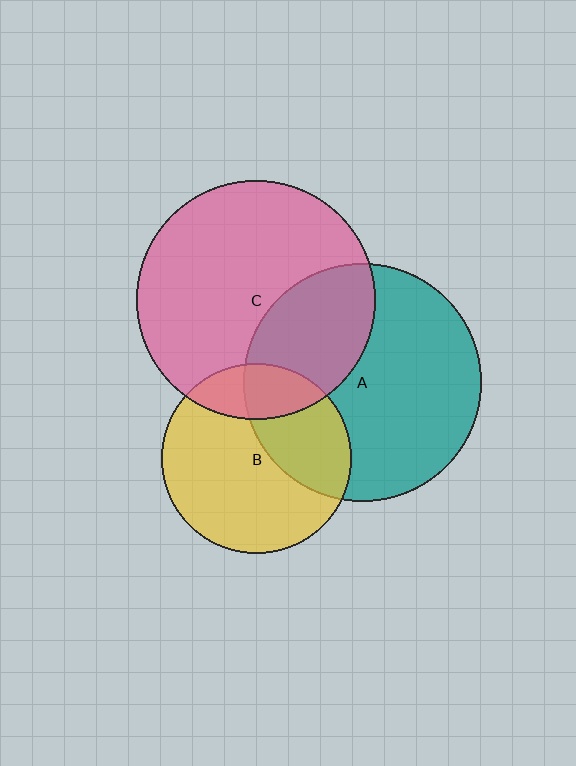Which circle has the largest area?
Circle C (pink).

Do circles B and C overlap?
Yes.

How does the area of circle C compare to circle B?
Approximately 1.6 times.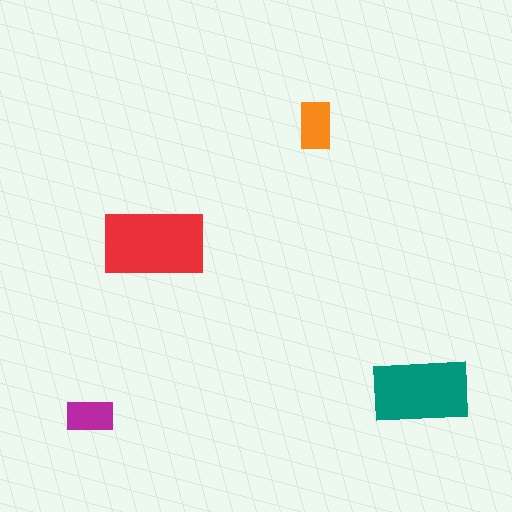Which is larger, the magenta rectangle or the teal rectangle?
The teal one.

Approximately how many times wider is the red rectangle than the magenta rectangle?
About 2 times wider.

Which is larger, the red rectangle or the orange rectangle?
The red one.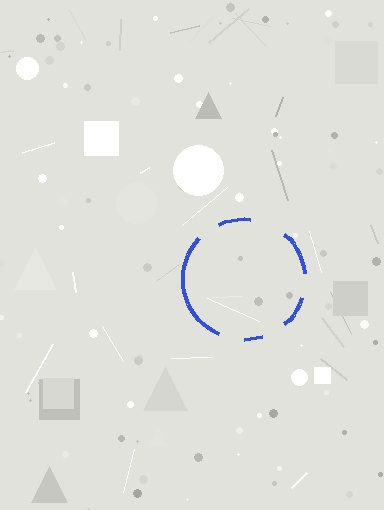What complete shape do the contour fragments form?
The contour fragments form a circle.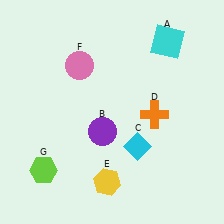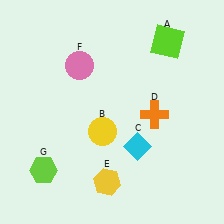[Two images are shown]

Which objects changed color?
A changed from cyan to lime. B changed from purple to yellow.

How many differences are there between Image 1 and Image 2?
There are 2 differences between the two images.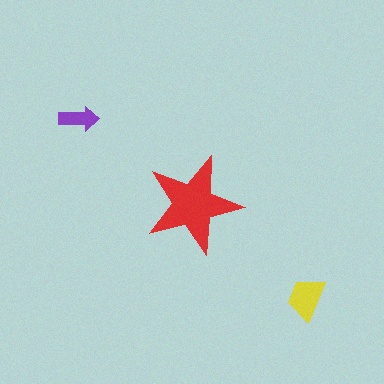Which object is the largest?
The red star.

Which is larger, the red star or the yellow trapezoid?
The red star.